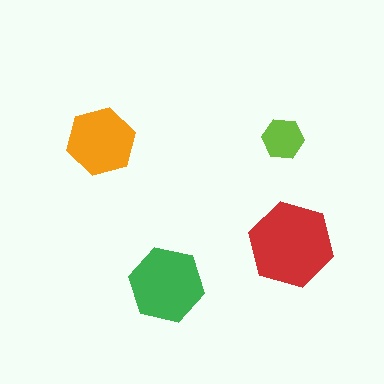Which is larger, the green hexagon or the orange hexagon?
The green one.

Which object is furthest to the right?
The red hexagon is rightmost.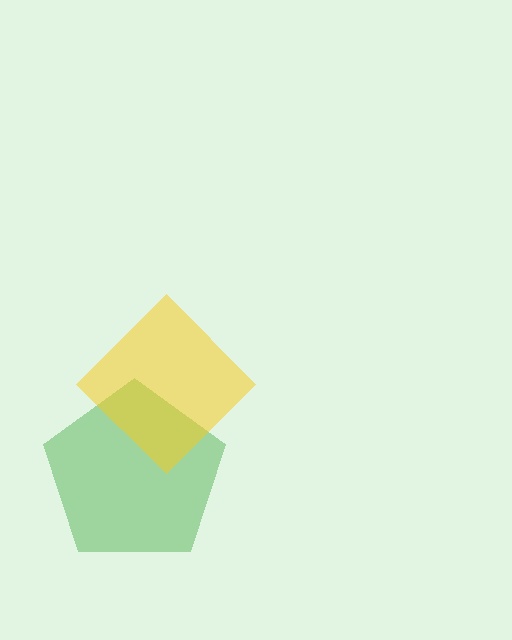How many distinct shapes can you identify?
There are 2 distinct shapes: a green pentagon, a yellow diamond.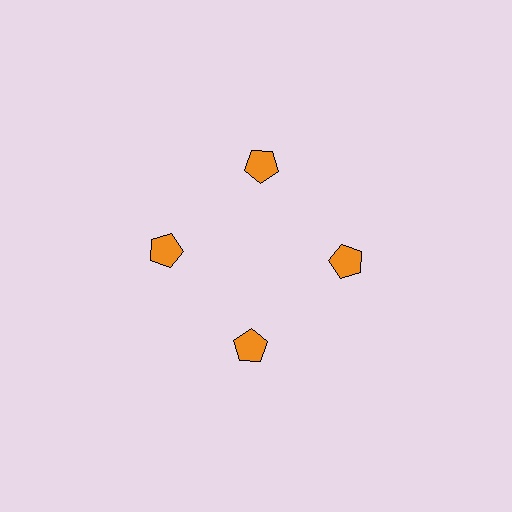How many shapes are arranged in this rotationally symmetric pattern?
There are 4 shapes, arranged in 4 groups of 1.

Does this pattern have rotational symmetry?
Yes, this pattern has 4-fold rotational symmetry. It looks the same after rotating 90 degrees around the center.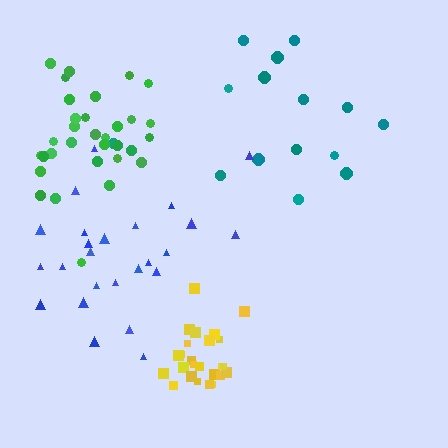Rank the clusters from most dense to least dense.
yellow, green, blue, teal.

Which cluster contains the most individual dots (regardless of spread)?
Green (32).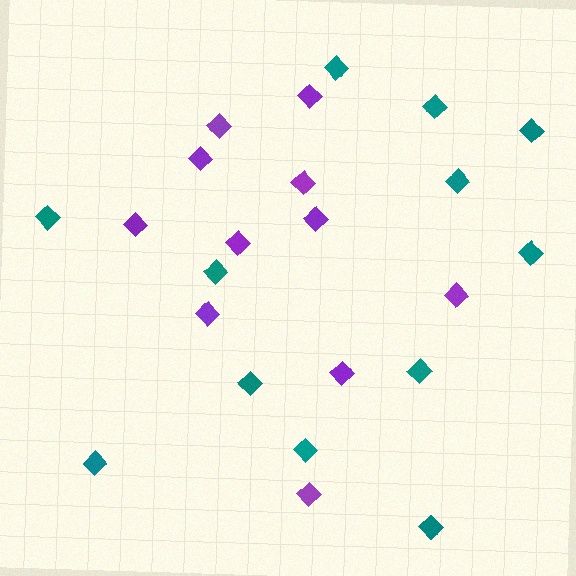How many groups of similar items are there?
There are 2 groups: one group of teal diamonds (12) and one group of purple diamonds (11).